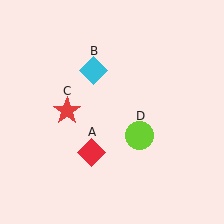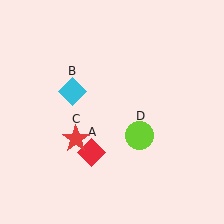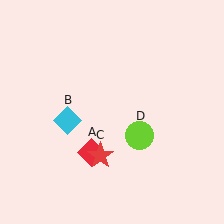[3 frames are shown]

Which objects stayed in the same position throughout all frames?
Red diamond (object A) and lime circle (object D) remained stationary.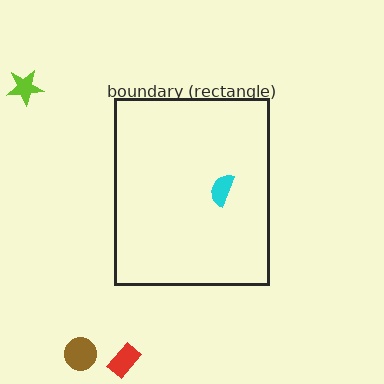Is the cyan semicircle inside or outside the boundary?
Inside.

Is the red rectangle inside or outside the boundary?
Outside.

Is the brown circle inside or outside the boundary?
Outside.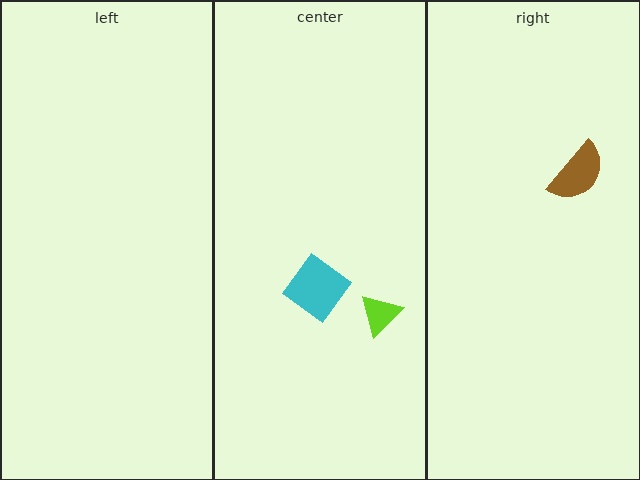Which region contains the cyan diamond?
The center region.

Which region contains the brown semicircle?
The right region.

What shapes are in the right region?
The brown semicircle.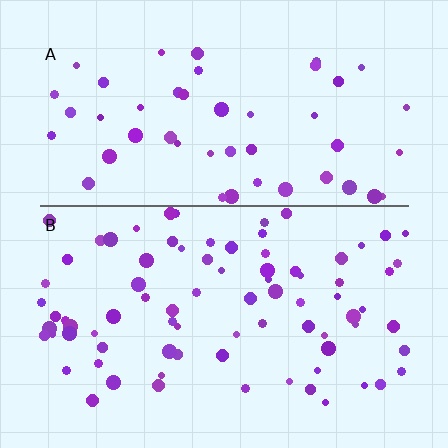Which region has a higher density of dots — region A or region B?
B (the bottom).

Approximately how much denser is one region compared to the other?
Approximately 1.7× — region B over region A.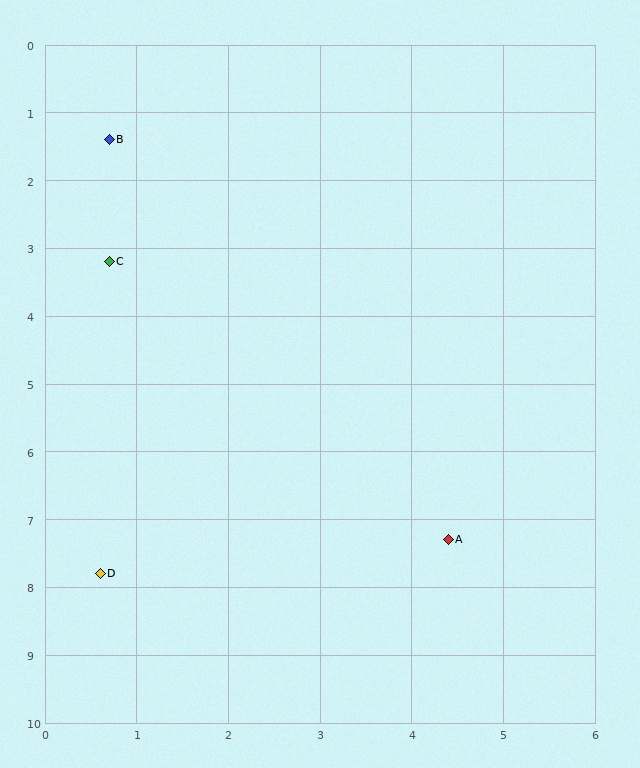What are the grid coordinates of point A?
Point A is at approximately (4.4, 7.3).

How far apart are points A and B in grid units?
Points A and B are about 7.0 grid units apart.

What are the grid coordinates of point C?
Point C is at approximately (0.7, 3.2).